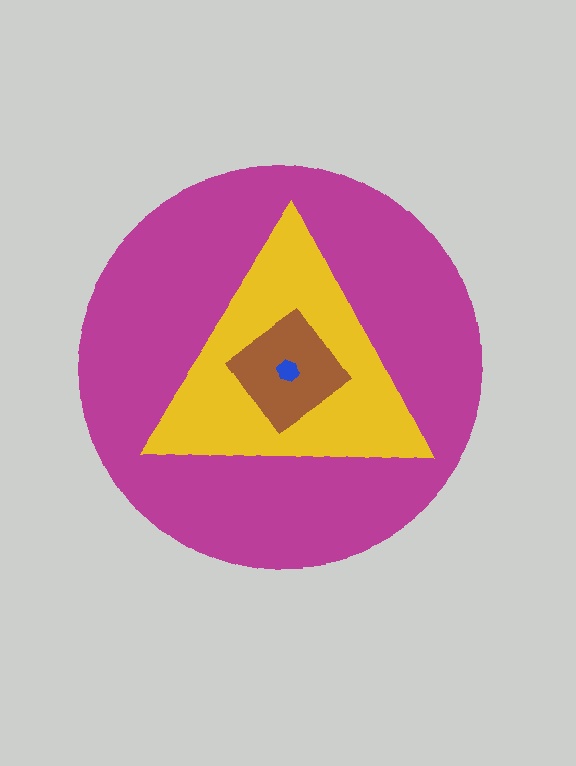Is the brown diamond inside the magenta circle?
Yes.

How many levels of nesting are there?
4.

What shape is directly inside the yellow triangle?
The brown diamond.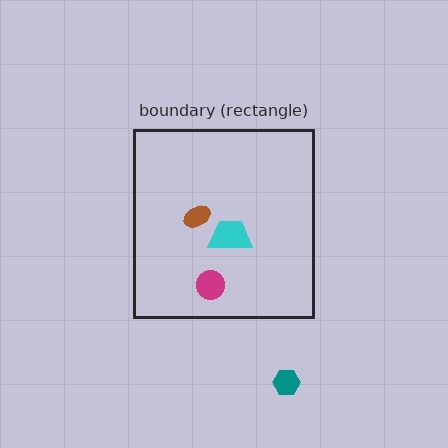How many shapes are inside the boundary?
3 inside, 1 outside.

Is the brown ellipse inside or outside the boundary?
Inside.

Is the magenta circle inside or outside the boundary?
Inside.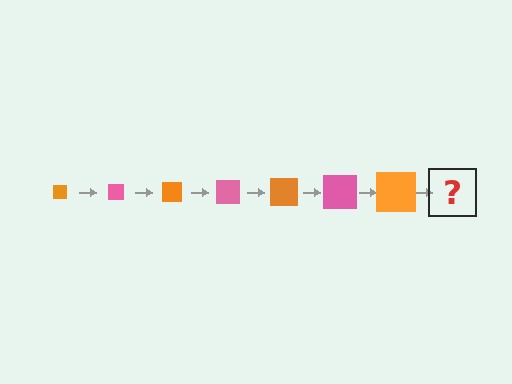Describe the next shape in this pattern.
It should be a pink square, larger than the previous one.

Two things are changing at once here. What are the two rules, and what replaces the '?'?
The two rules are that the square grows larger each step and the color cycles through orange and pink. The '?' should be a pink square, larger than the previous one.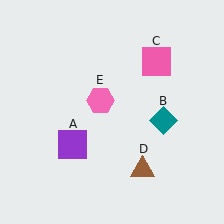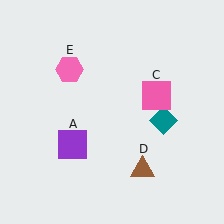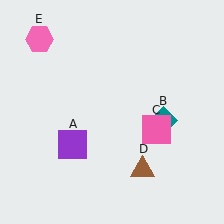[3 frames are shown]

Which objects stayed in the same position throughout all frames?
Purple square (object A) and teal diamond (object B) and brown triangle (object D) remained stationary.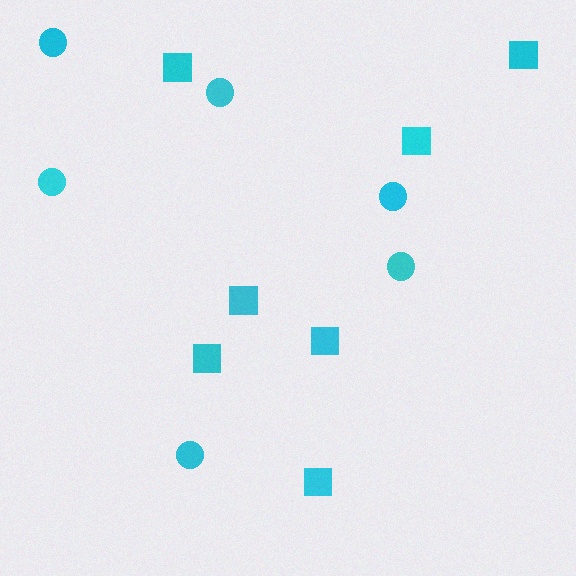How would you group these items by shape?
There are 2 groups: one group of squares (7) and one group of circles (6).